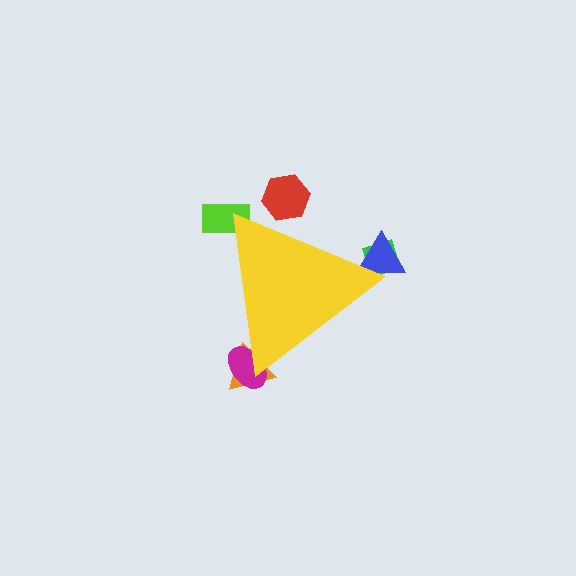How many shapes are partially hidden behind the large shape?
6 shapes are partially hidden.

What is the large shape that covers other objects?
A yellow triangle.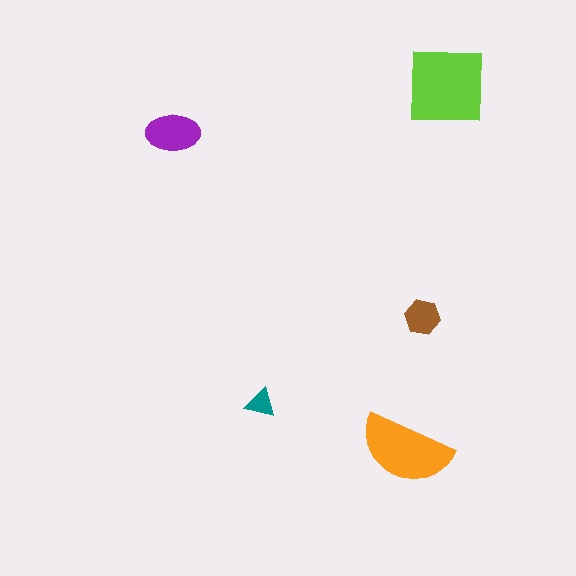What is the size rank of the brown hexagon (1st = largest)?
4th.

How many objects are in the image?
There are 5 objects in the image.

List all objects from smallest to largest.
The teal triangle, the brown hexagon, the purple ellipse, the orange semicircle, the lime square.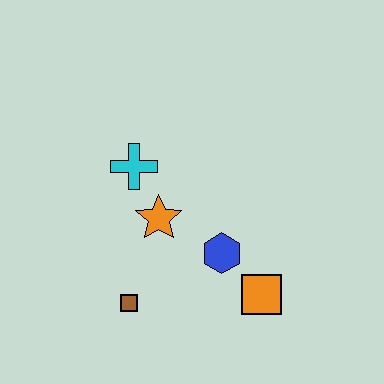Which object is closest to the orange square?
The blue hexagon is closest to the orange square.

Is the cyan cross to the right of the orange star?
No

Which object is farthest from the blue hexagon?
The cyan cross is farthest from the blue hexagon.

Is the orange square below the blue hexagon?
Yes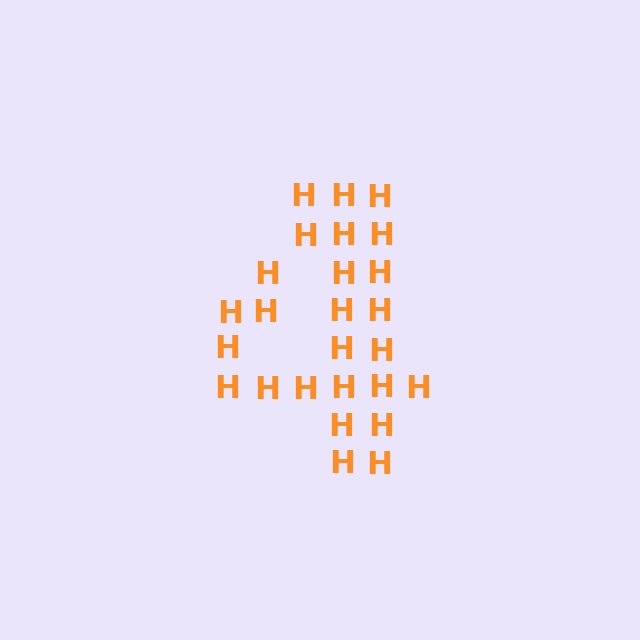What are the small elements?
The small elements are letter H's.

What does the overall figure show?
The overall figure shows the digit 4.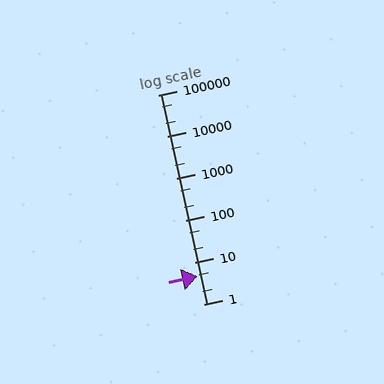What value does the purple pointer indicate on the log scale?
The pointer indicates approximately 4.7.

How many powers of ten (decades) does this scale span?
The scale spans 5 decades, from 1 to 100000.